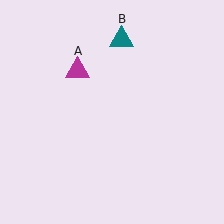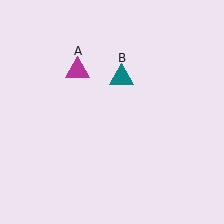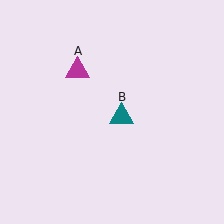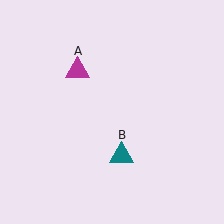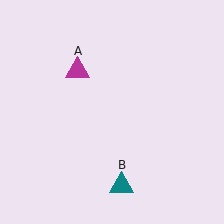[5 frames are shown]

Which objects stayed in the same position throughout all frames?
Magenta triangle (object A) remained stationary.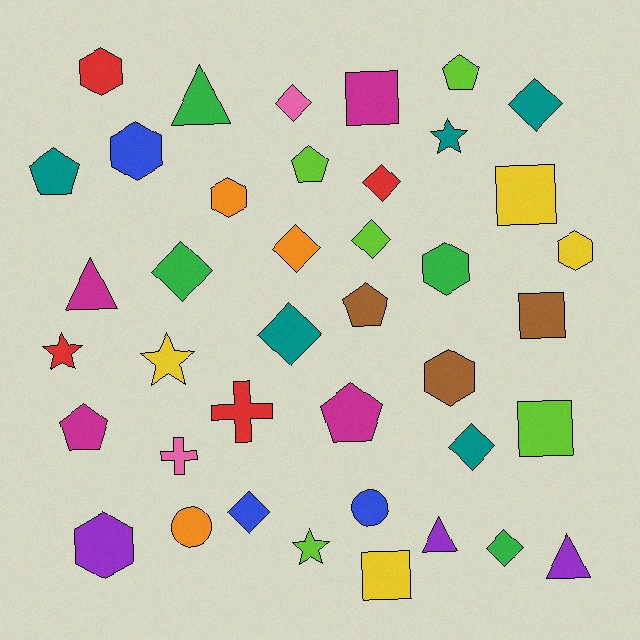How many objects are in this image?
There are 40 objects.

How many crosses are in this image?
There are 2 crosses.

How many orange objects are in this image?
There are 3 orange objects.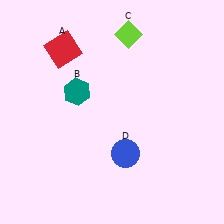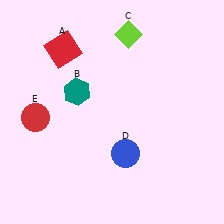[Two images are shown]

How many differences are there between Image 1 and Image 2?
There is 1 difference between the two images.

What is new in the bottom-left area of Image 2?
A red circle (E) was added in the bottom-left area of Image 2.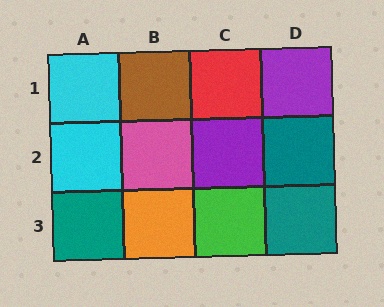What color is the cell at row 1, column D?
Purple.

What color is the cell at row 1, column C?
Red.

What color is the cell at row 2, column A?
Cyan.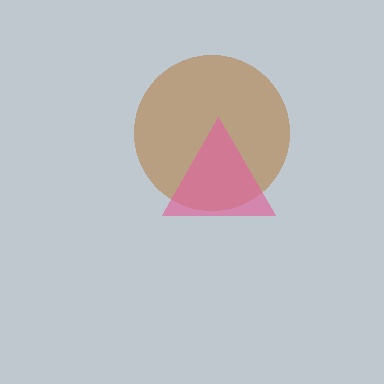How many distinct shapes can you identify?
There are 2 distinct shapes: a brown circle, a pink triangle.